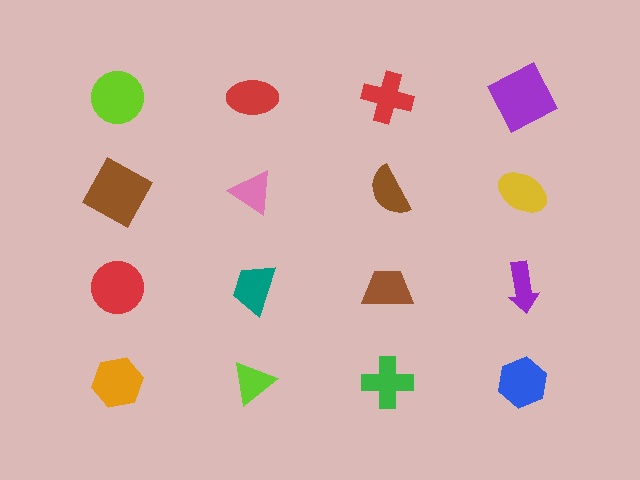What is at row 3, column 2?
A teal trapezoid.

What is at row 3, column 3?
A brown trapezoid.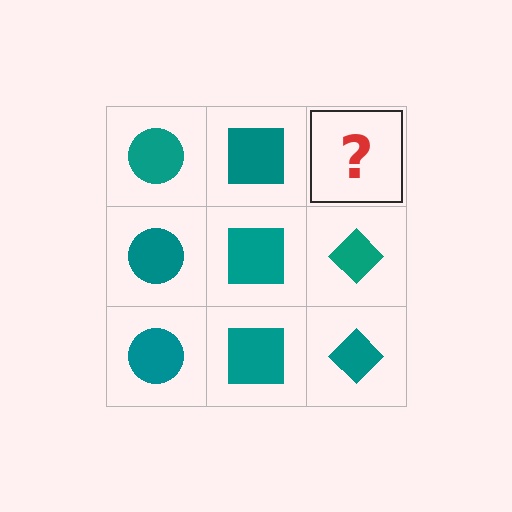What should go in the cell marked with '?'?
The missing cell should contain a teal diamond.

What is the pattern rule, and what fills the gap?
The rule is that each column has a consistent shape. The gap should be filled with a teal diamond.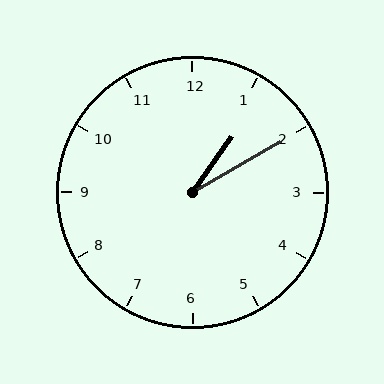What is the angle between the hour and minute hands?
Approximately 25 degrees.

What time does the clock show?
1:10.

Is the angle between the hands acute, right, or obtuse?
It is acute.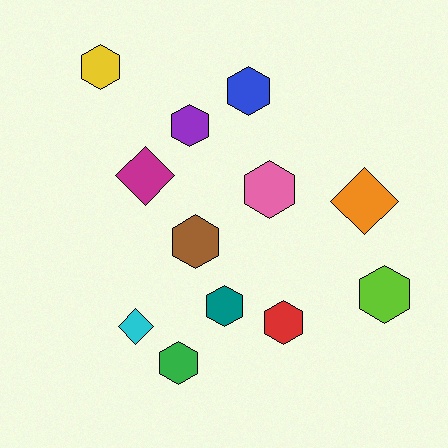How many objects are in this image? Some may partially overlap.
There are 12 objects.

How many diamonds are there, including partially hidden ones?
There are 3 diamonds.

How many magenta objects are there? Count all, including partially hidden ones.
There is 1 magenta object.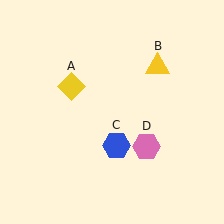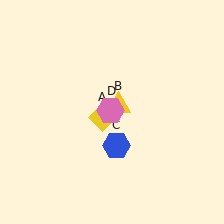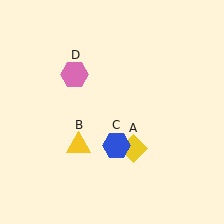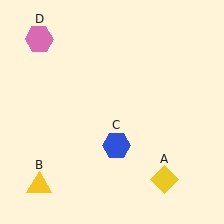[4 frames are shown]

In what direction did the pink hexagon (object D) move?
The pink hexagon (object D) moved up and to the left.